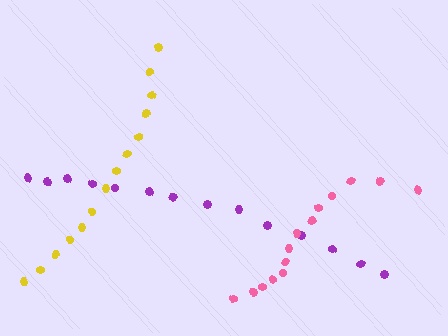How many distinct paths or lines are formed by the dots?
There are 3 distinct paths.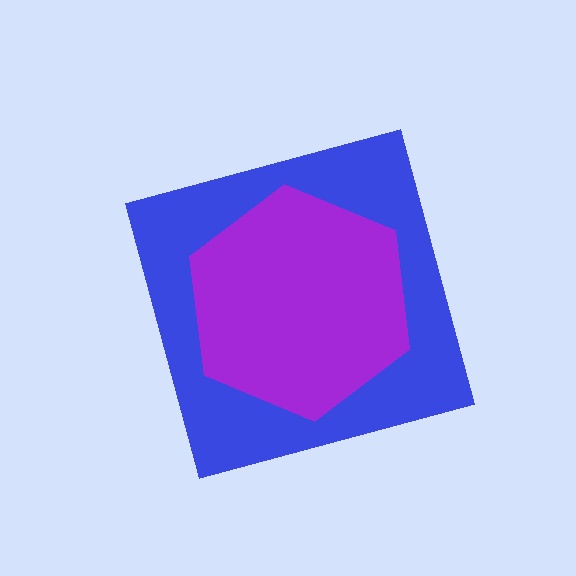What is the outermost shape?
The blue diamond.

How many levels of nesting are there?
2.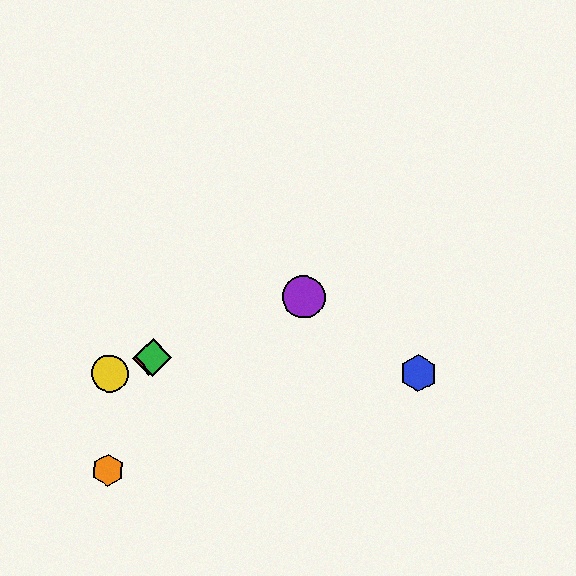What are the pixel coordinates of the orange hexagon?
The orange hexagon is at (108, 470).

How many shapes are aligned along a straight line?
4 shapes (the red diamond, the green diamond, the yellow circle, the purple circle) are aligned along a straight line.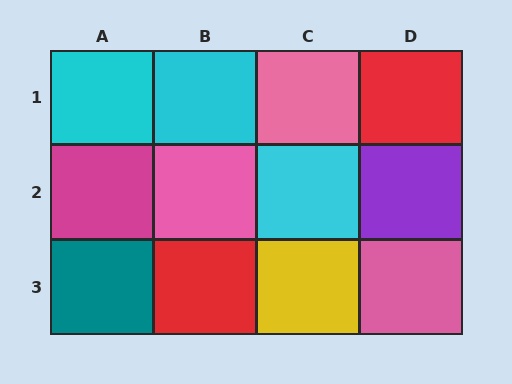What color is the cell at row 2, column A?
Magenta.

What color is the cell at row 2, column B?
Pink.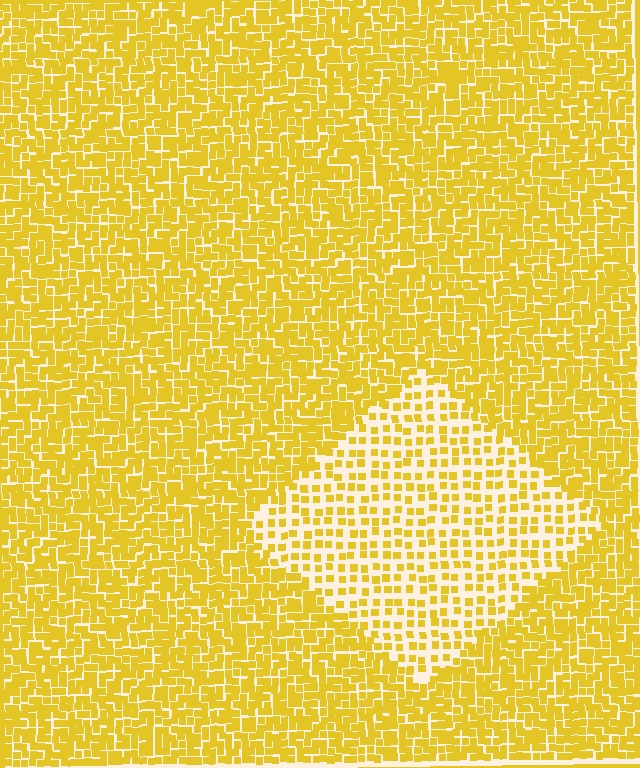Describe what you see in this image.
The image contains small yellow elements arranged at two different densities. A diamond-shaped region is visible where the elements are less densely packed than the surrounding area.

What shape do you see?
I see a diamond.